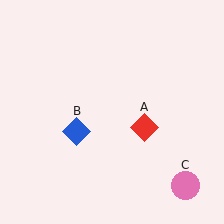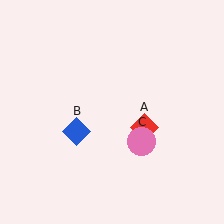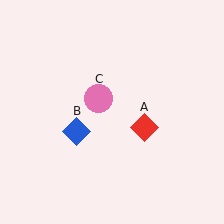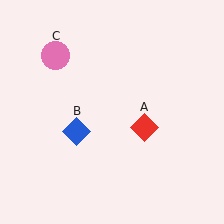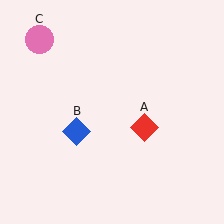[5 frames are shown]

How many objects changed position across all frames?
1 object changed position: pink circle (object C).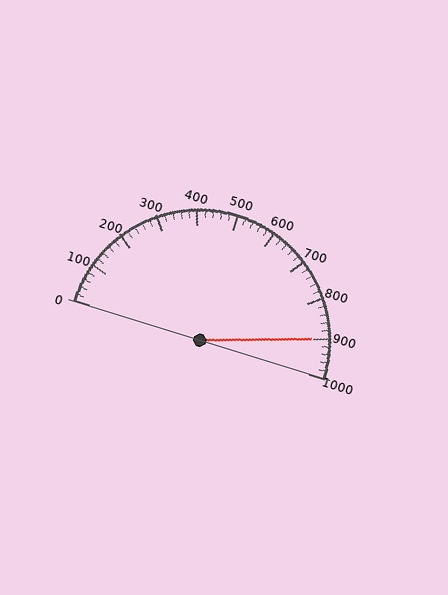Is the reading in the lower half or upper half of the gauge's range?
The reading is in the upper half of the range (0 to 1000).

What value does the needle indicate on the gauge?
The needle indicates approximately 900.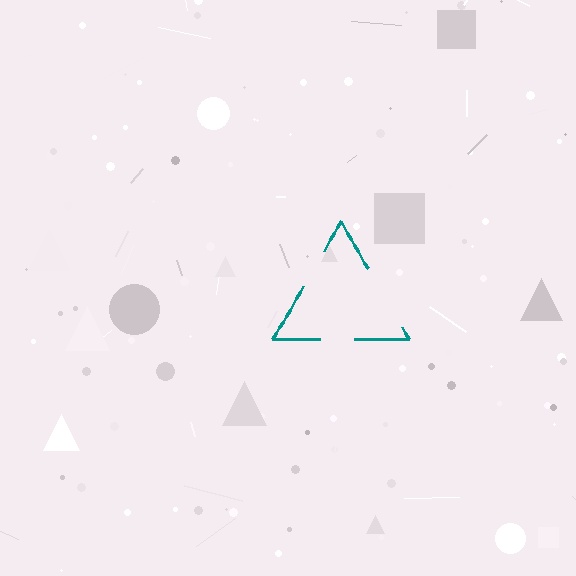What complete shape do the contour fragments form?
The contour fragments form a triangle.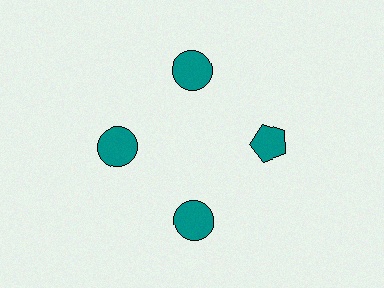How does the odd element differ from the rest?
It has a different shape: pentagon instead of circle.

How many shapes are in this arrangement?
There are 4 shapes arranged in a ring pattern.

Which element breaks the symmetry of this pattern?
The teal pentagon at roughly the 3 o'clock position breaks the symmetry. All other shapes are teal circles.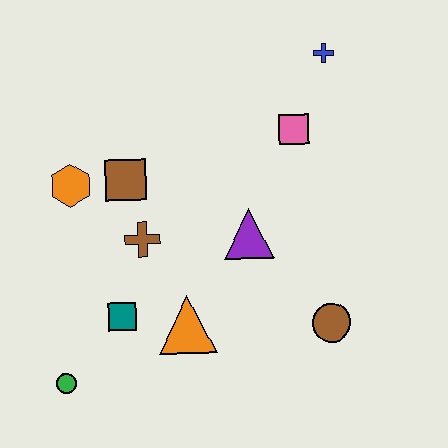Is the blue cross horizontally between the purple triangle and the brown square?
No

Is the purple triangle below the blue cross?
Yes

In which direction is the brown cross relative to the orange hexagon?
The brown cross is to the right of the orange hexagon.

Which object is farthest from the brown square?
The brown circle is farthest from the brown square.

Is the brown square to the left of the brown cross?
Yes